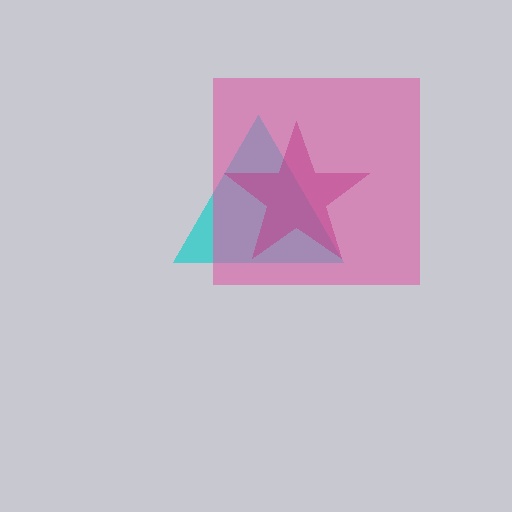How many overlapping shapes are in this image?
There are 3 overlapping shapes in the image.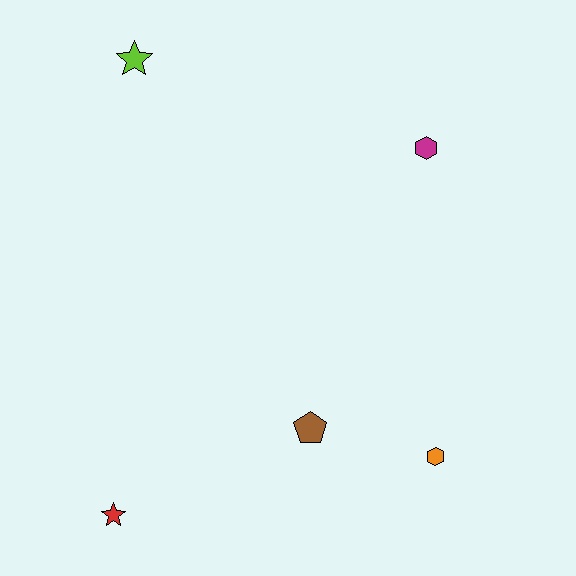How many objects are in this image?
There are 5 objects.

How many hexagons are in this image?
There are 2 hexagons.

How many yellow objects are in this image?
There are no yellow objects.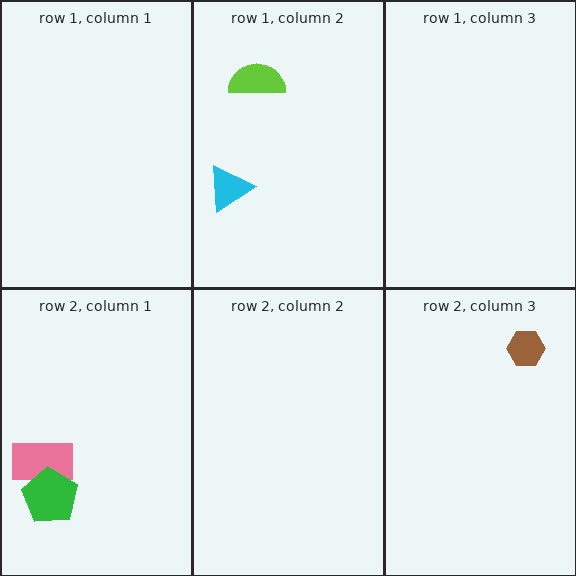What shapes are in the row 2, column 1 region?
The pink rectangle, the green pentagon.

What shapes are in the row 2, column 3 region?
The brown hexagon.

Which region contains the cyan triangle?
The row 1, column 2 region.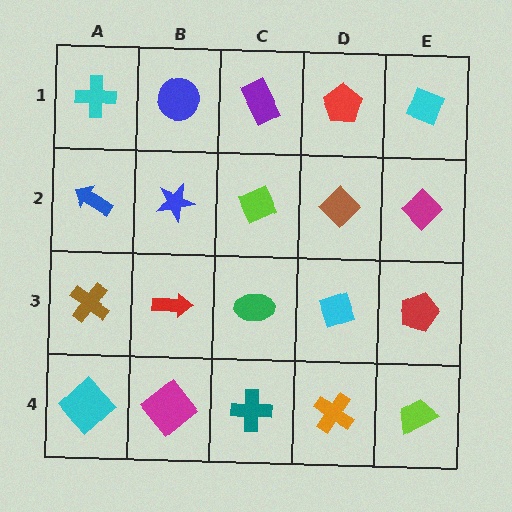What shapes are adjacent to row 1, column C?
A lime diamond (row 2, column C), a blue circle (row 1, column B), a red pentagon (row 1, column D).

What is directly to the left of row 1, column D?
A purple rectangle.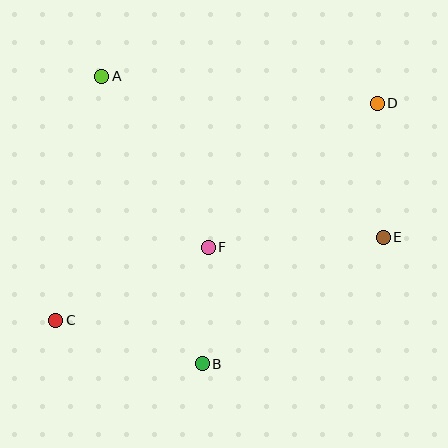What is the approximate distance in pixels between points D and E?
The distance between D and E is approximately 134 pixels.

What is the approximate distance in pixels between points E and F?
The distance between E and F is approximately 176 pixels.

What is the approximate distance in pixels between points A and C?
The distance between A and C is approximately 248 pixels.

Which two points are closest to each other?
Points B and F are closest to each other.